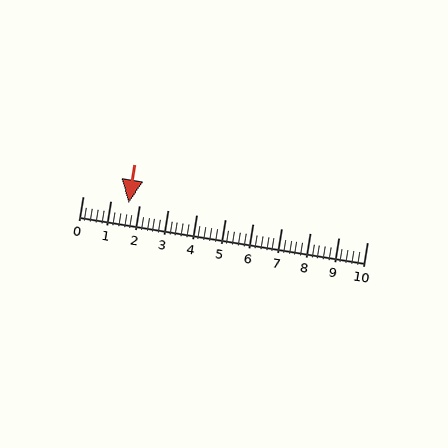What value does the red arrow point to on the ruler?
The red arrow points to approximately 1.6.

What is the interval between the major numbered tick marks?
The major tick marks are spaced 1 units apart.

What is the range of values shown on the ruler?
The ruler shows values from 0 to 10.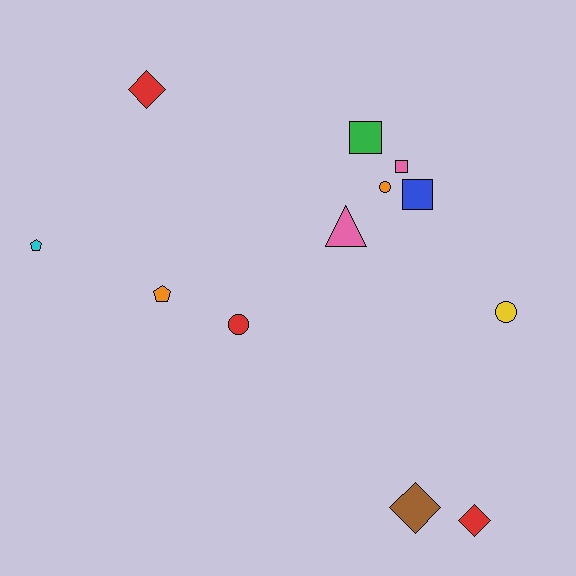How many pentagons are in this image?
There are 2 pentagons.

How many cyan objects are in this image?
There is 1 cyan object.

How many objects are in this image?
There are 12 objects.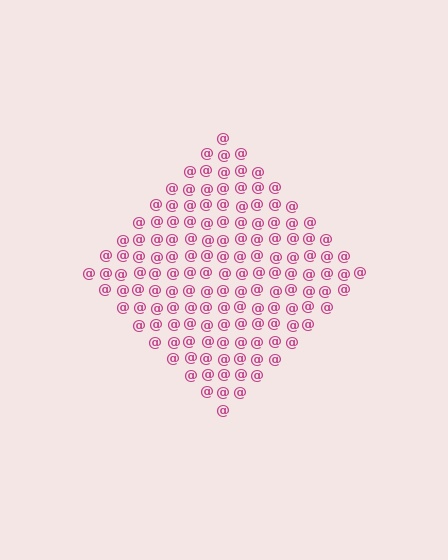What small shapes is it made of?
It is made of small at signs.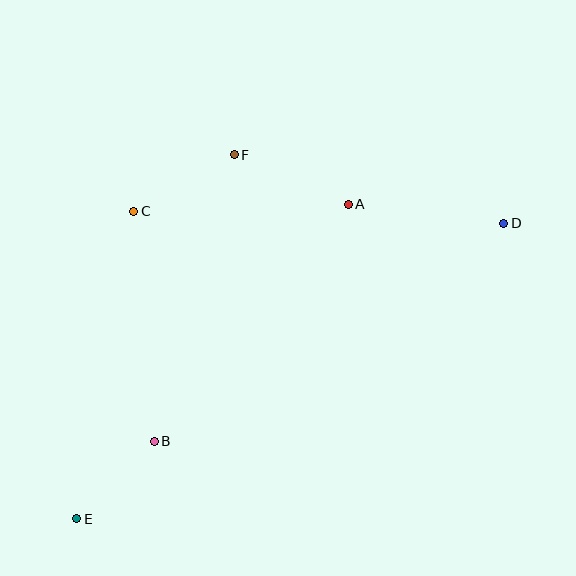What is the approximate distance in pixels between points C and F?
The distance between C and F is approximately 115 pixels.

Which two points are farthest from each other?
Points D and E are farthest from each other.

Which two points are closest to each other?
Points B and E are closest to each other.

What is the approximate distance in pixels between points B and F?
The distance between B and F is approximately 297 pixels.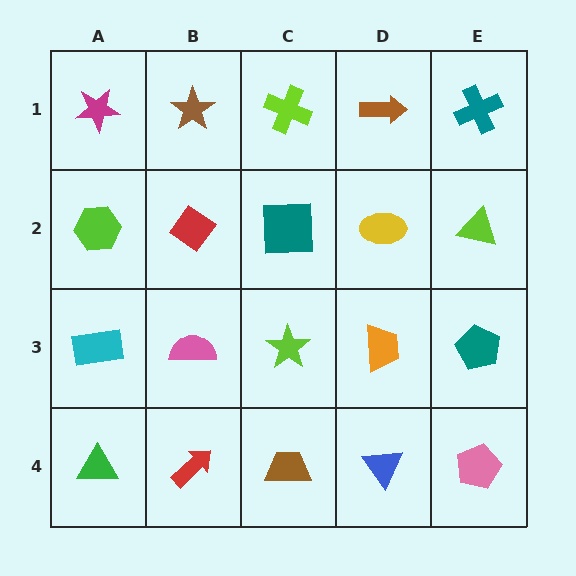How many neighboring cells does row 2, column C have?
4.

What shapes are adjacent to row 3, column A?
A lime hexagon (row 2, column A), a green triangle (row 4, column A), a pink semicircle (row 3, column B).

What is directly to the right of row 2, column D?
A lime triangle.